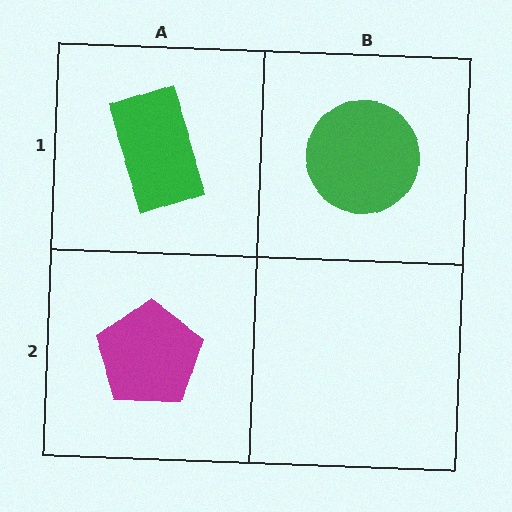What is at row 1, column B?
A green circle.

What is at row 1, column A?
A green rectangle.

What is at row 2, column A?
A magenta pentagon.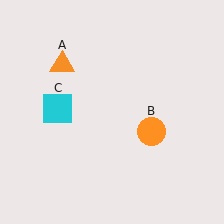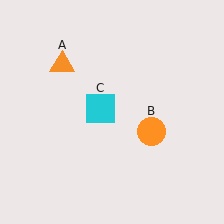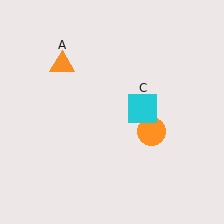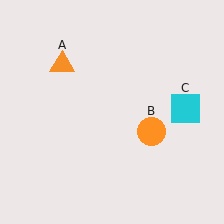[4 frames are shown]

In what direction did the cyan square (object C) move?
The cyan square (object C) moved right.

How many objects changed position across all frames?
1 object changed position: cyan square (object C).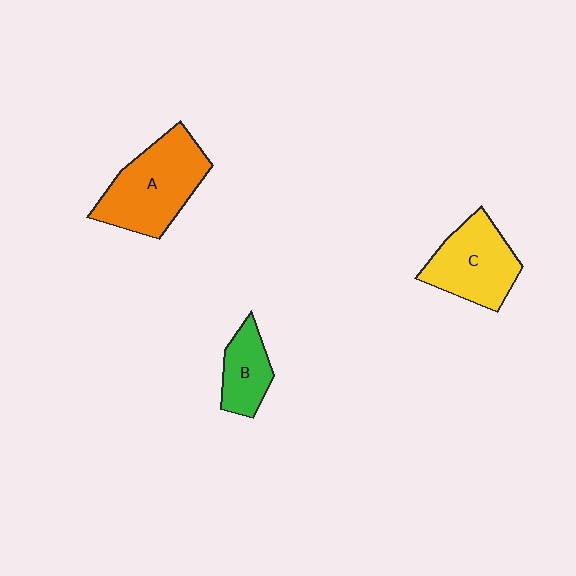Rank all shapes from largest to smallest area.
From largest to smallest: A (orange), C (yellow), B (green).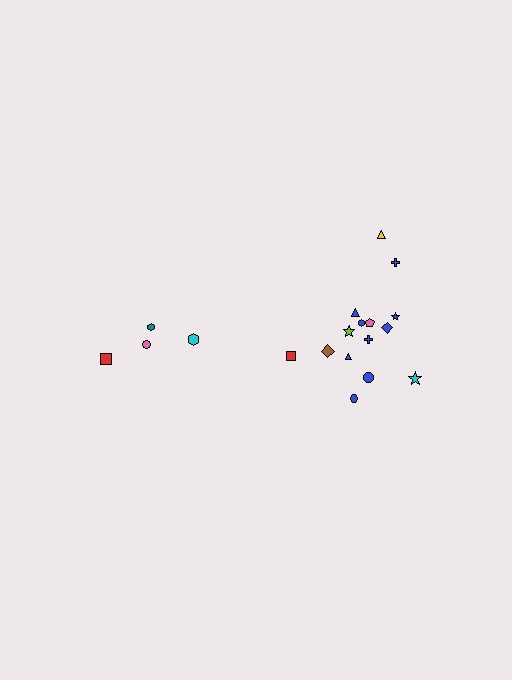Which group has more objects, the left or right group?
The right group.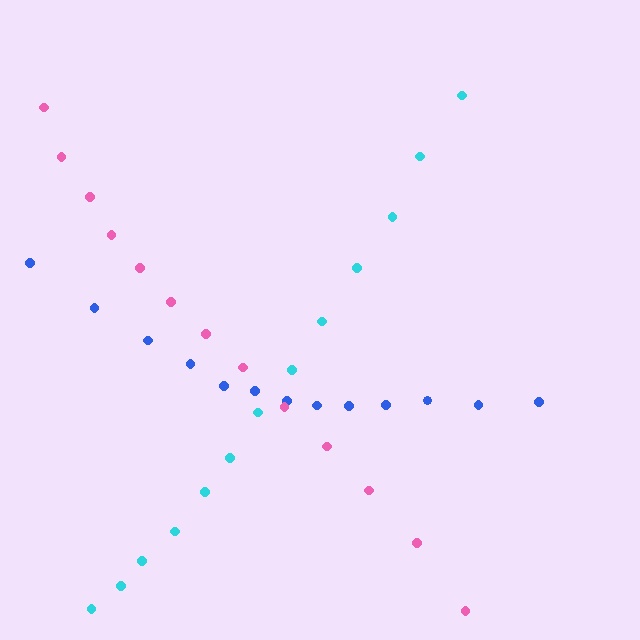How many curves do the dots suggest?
There are 3 distinct paths.